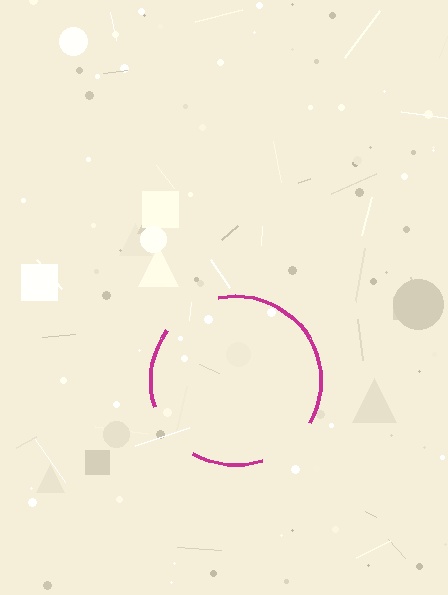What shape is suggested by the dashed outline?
The dashed outline suggests a circle.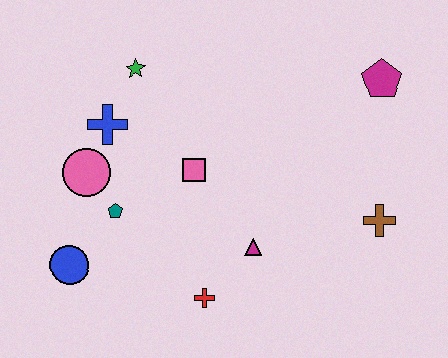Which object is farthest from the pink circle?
The magenta pentagon is farthest from the pink circle.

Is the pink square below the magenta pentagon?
Yes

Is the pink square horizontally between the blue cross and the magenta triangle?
Yes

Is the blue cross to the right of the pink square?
No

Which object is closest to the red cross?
The magenta triangle is closest to the red cross.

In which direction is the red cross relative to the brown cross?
The red cross is to the left of the brown cross.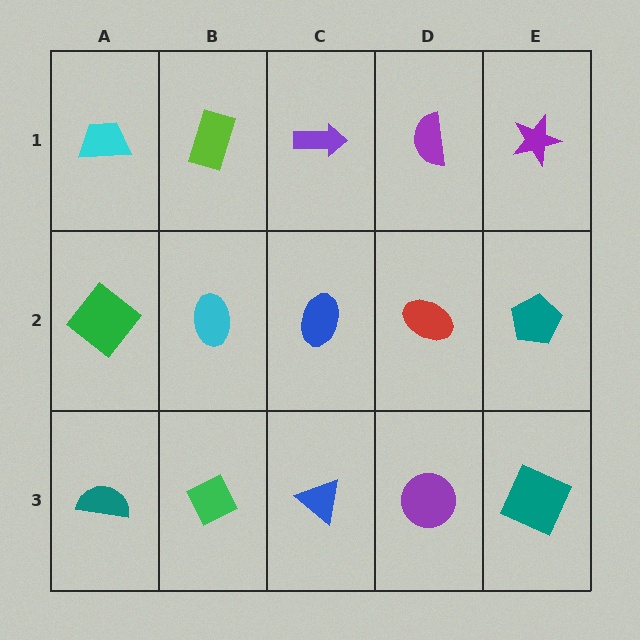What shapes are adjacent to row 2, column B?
A lime rectangle (row 1, column B), a green diamond (row 3, column B), a green diamond (row 2, column A), a blue ellipse (row 2, column C).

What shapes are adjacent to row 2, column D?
A purple semicircle (row 1, column D), a purple circle (row 3, column D), a blue ellipse (row 2, column C), a teal pentagon (row 2, column E).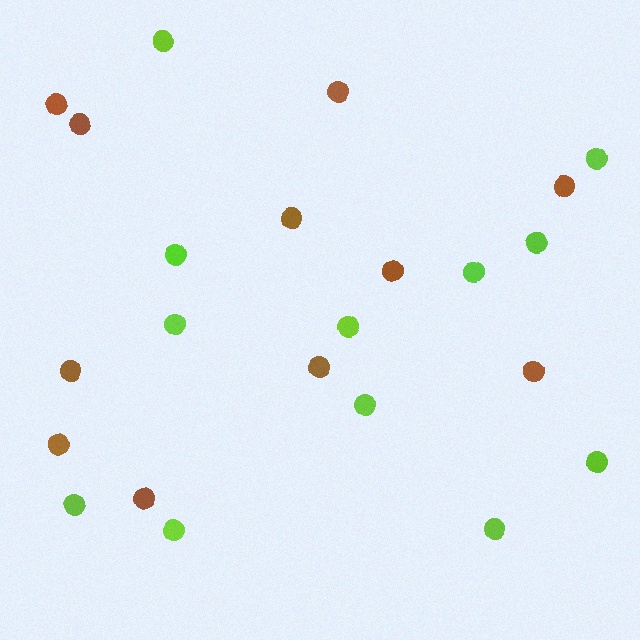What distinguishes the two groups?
There are 2 groups: one group of lime circles (12) and one group of brown circles (11).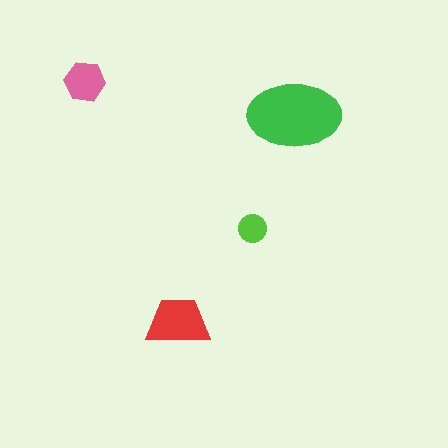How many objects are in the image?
There are 4 objects in the image.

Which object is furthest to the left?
The pink hexagon is leftmost.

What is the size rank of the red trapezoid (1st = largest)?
2nd.